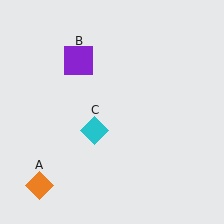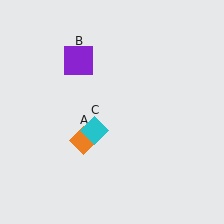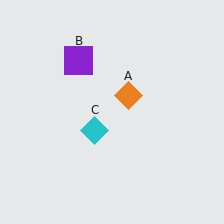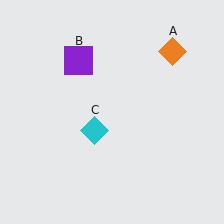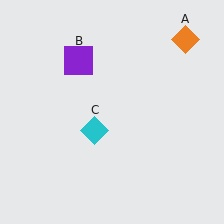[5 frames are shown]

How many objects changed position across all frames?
1 object changed position: orange diamond (object A).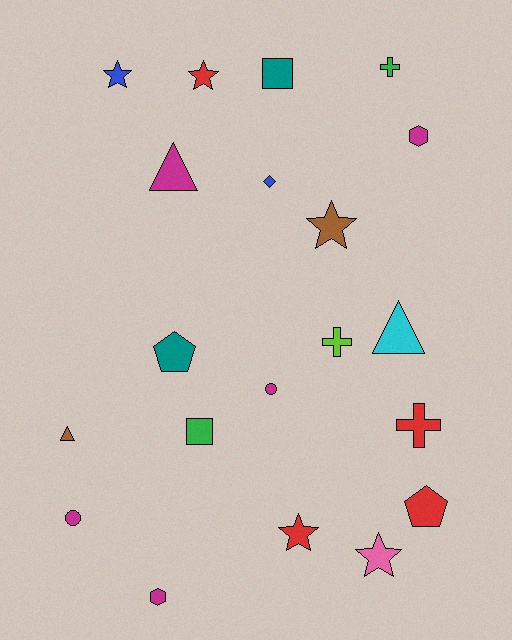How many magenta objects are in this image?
There are 5 magenta objects.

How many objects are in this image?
There are 20 objects.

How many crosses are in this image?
There are 3 crosses.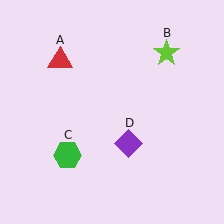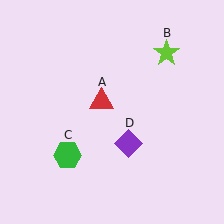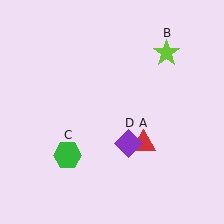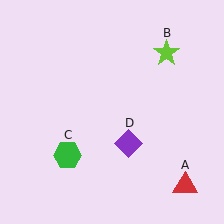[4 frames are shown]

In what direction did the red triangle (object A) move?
The red triangle (object A) moved down and to the right.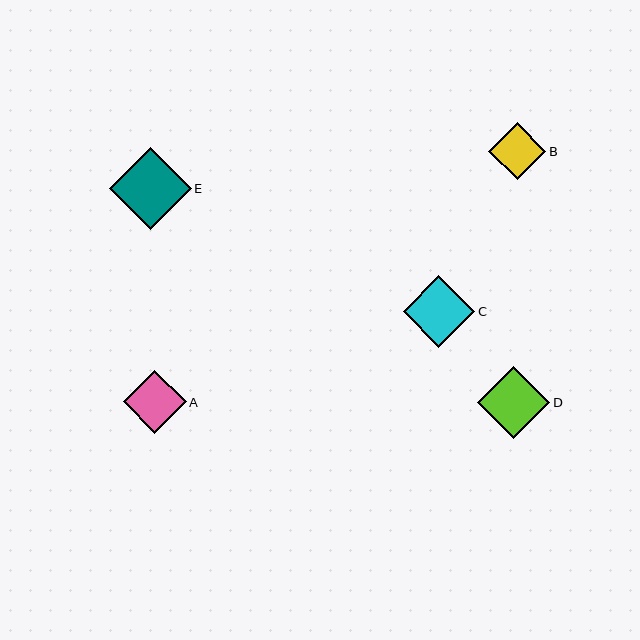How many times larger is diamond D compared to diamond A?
Diamond D is approximately 1.1 times the size of diamond A.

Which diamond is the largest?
Diamond E is the largest with a size of approximately 82 pixels.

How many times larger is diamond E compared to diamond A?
Diamond E is approximately 1.3 times the size of diamond A.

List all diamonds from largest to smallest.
From largest to smallest: E, D, C, A, B.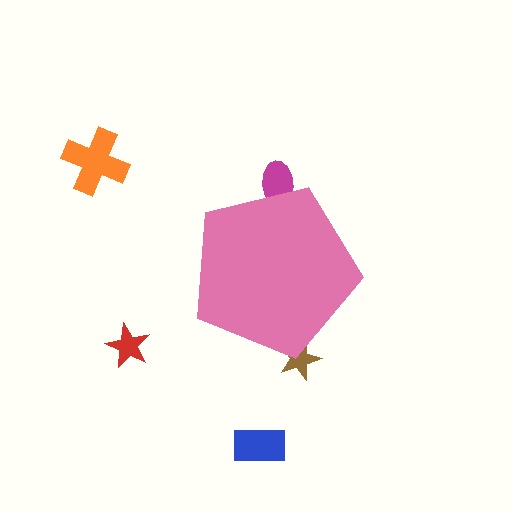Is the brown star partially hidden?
Yes, the brown star is partially hidden behind the pink pentagon.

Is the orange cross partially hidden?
No, the orange cross is fully visible.